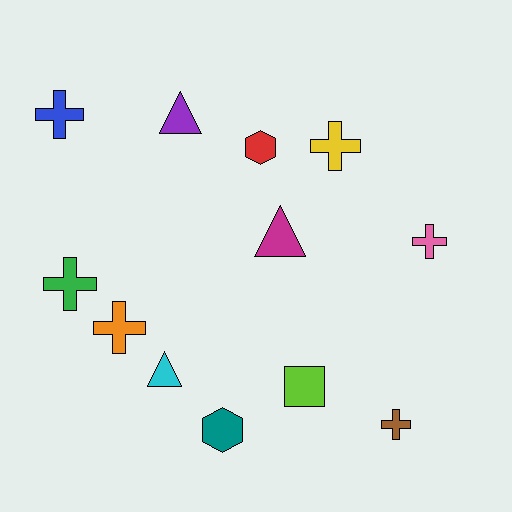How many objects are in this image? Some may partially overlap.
There are 12 objects.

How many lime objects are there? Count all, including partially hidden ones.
There is 1 lime object.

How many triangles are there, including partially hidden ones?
There are 3 triangles.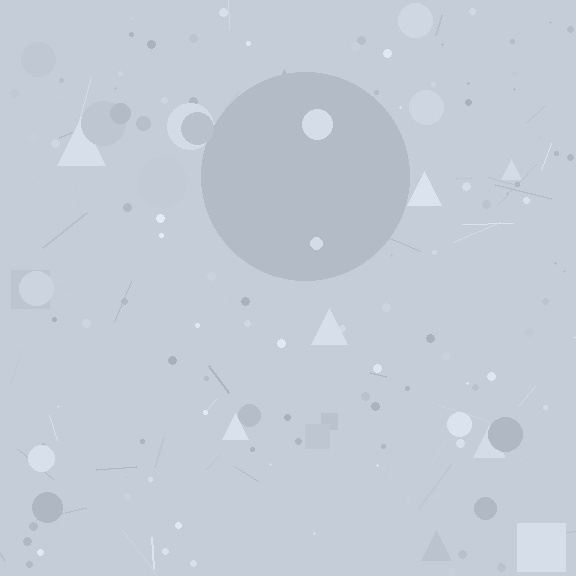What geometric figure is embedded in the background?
A circle is embedded in the background.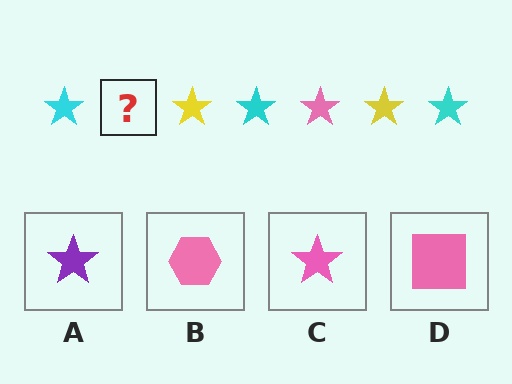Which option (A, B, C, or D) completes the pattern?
C.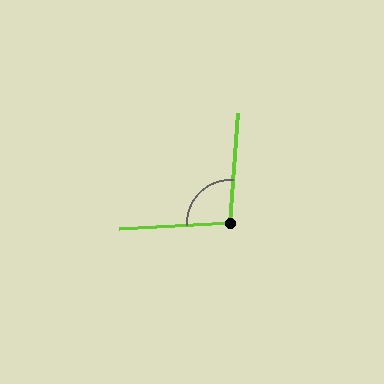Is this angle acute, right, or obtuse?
It is obtuse.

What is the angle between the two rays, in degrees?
Approximately 98 degrees.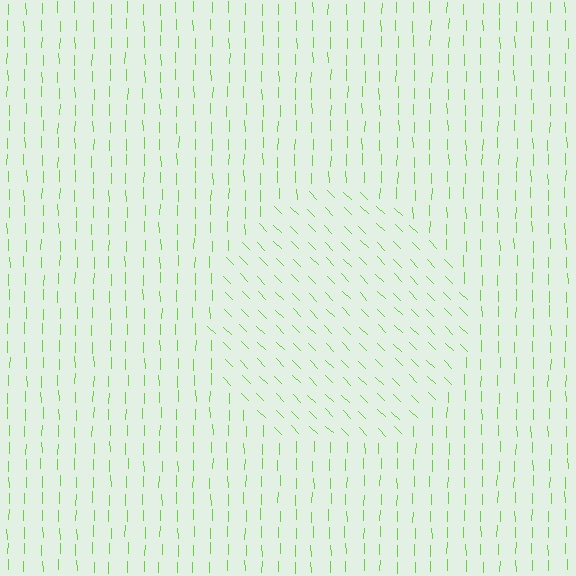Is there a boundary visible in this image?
Yes, there is a texture boundary formed by a change in line orientation.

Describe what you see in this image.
The image is filled with small lime line segments. A circle region in the image has lines oriented differently from the surrounding lines, creating a visible texture boundary.